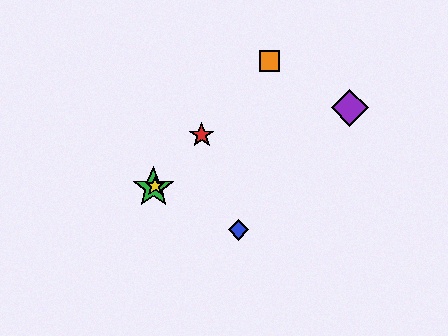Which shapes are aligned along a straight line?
The red star, the green star, the yellow star, the orange square are aligned along a straight line.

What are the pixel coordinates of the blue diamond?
The blue diamond is at (238, 230).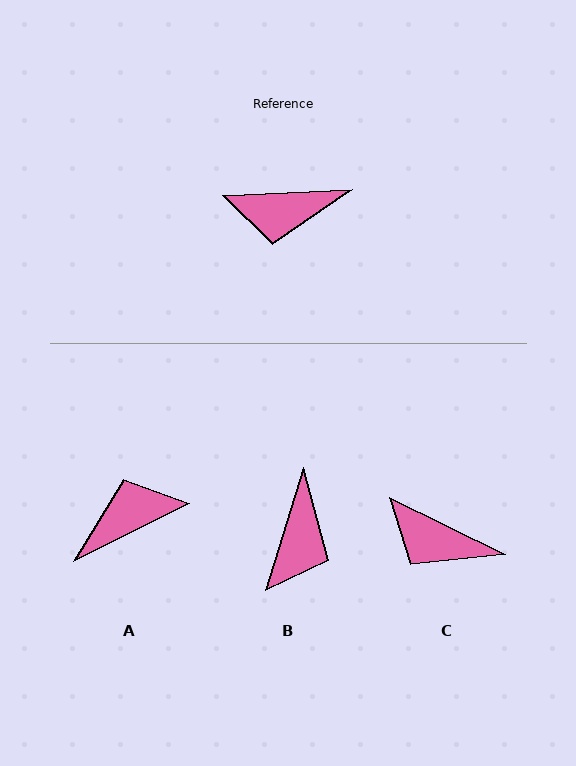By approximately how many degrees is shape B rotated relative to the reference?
Approximately 70 degrees counter-clockwise.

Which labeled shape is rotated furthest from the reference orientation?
A, about 156 degrees away.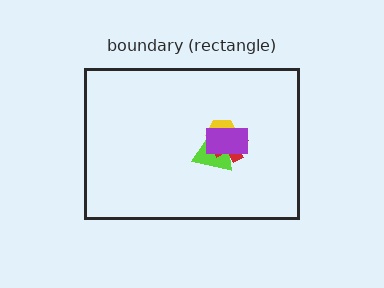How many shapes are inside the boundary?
4 inside, 0 outside.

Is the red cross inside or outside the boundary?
Inside.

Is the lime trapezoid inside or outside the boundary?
Inside.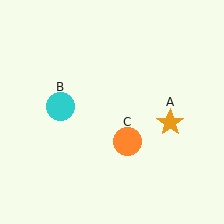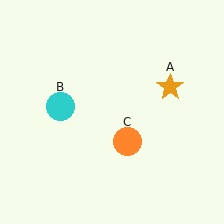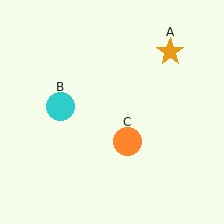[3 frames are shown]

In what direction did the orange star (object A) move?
The orange star (object A) moved up.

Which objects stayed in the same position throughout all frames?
Cyan circle (object B) and orange circle (object C) remained stationary.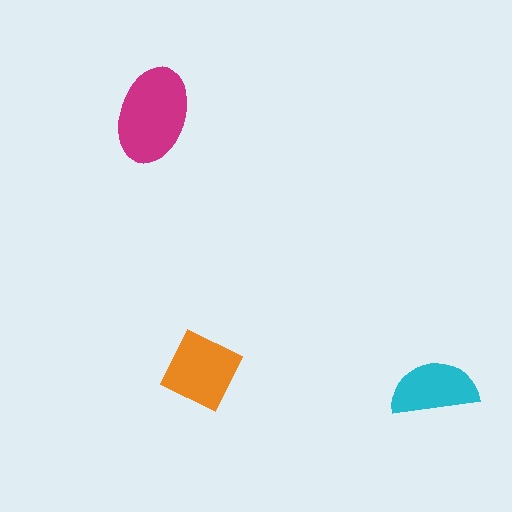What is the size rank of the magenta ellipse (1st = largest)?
1st.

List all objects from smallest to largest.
The cyan semicircle, the orange diamond, the magenta ellipse.